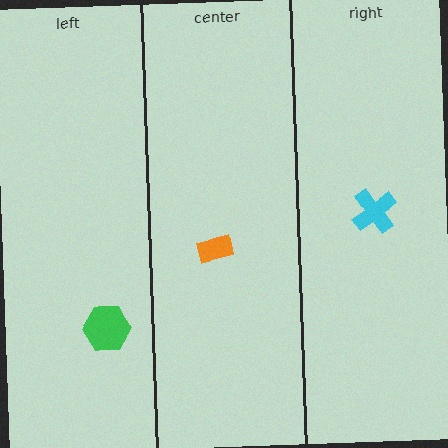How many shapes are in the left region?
1.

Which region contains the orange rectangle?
The center region.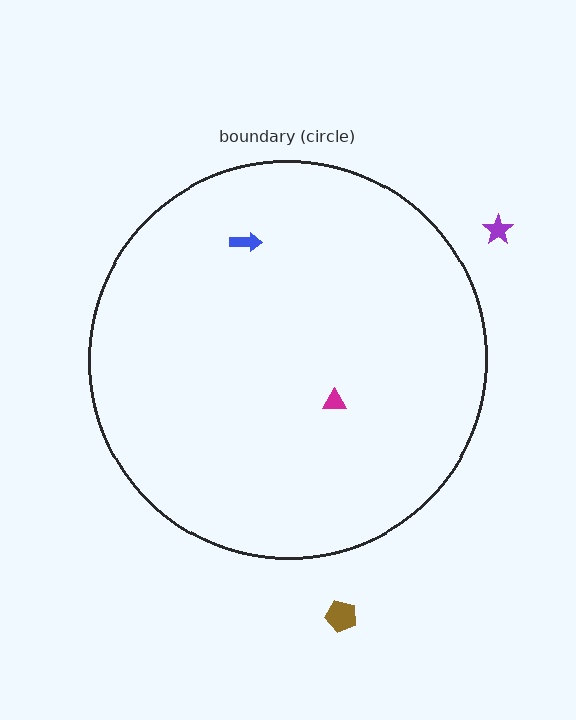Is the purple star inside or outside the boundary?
Outside.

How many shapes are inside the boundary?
2 inside, 2 outside.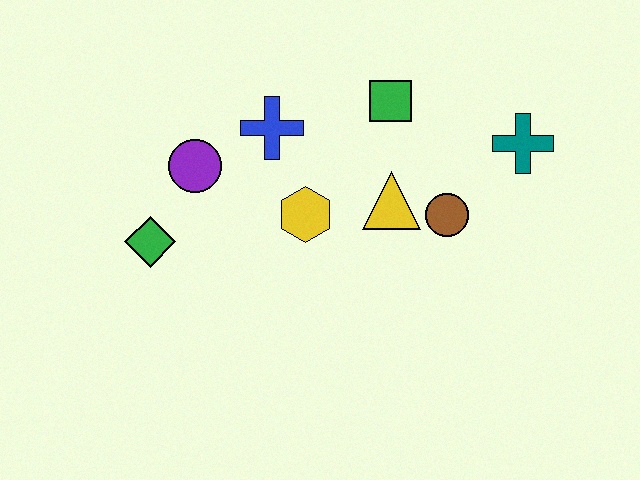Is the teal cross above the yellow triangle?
Yes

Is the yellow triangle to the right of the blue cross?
Yes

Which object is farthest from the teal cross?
The green diamond is farthest from the teal cross.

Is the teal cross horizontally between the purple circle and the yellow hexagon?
No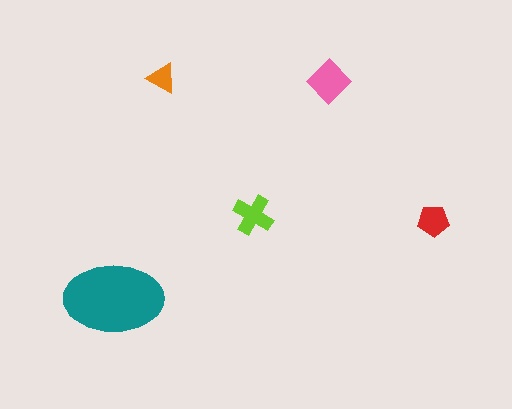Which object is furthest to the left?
The teal ellipse is leftmost.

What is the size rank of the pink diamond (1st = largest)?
2nd.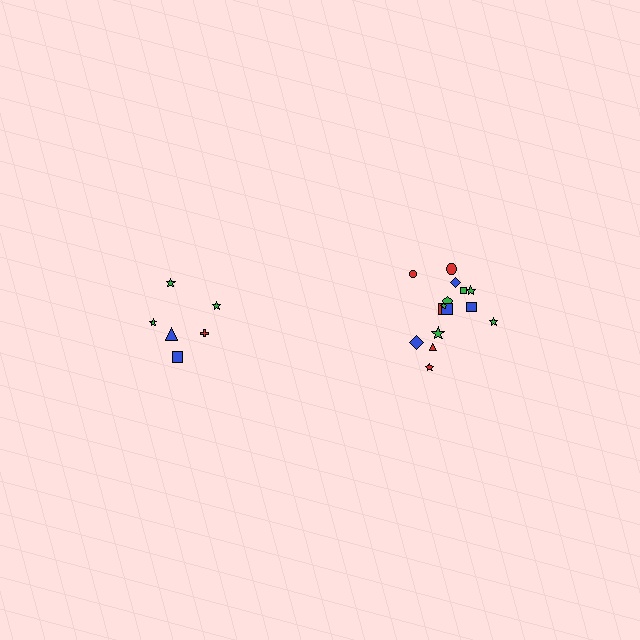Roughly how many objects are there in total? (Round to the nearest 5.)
Roughly 20 objects in total.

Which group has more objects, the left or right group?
The right group.